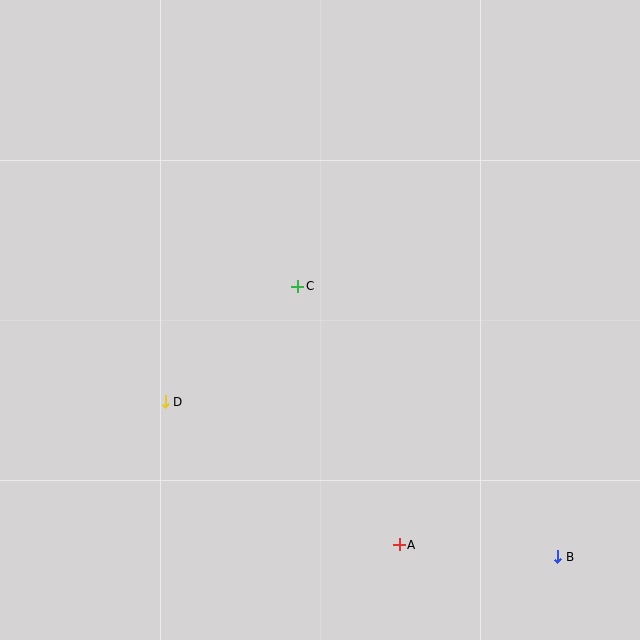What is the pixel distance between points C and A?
The distance between C and A is 278 pixels.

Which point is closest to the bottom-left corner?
Point D is closest to the bottom-left corner.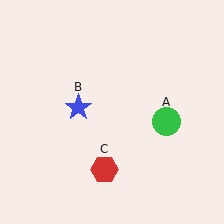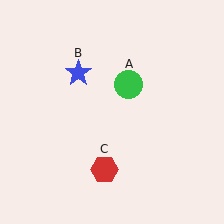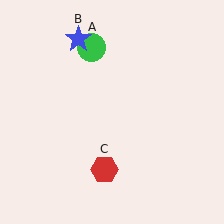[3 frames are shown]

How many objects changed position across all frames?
2 objects changed position: green circle (object A), blue star (object B).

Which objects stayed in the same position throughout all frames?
Red hexagon (object C) remained stationary.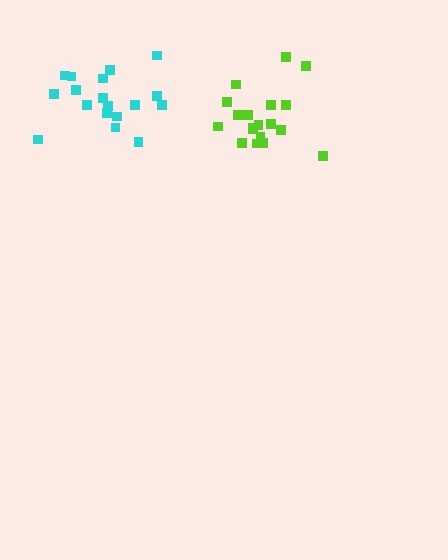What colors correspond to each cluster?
The clusters are colored: lime, cyan.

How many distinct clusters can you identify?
There are 2 distinct clusters.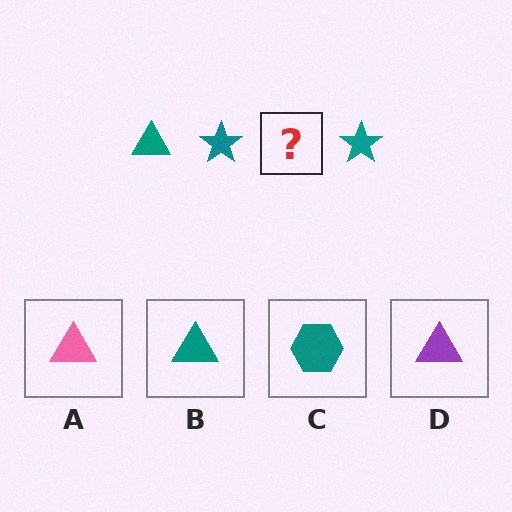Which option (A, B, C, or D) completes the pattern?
B.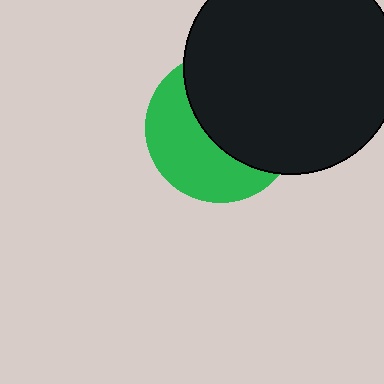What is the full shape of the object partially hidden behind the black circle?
The partially hidden object is a green circle.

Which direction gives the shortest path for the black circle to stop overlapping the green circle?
Moving toward the upper-right gives the shortest separation.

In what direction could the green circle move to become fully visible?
The green circle could move toward the lower-left. That would shift it out from behind the black circle entirely.